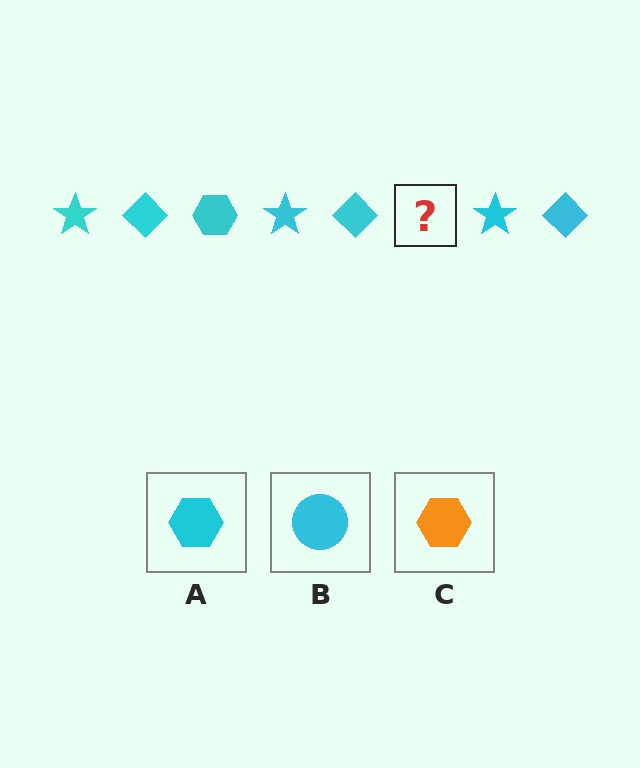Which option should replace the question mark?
Option A.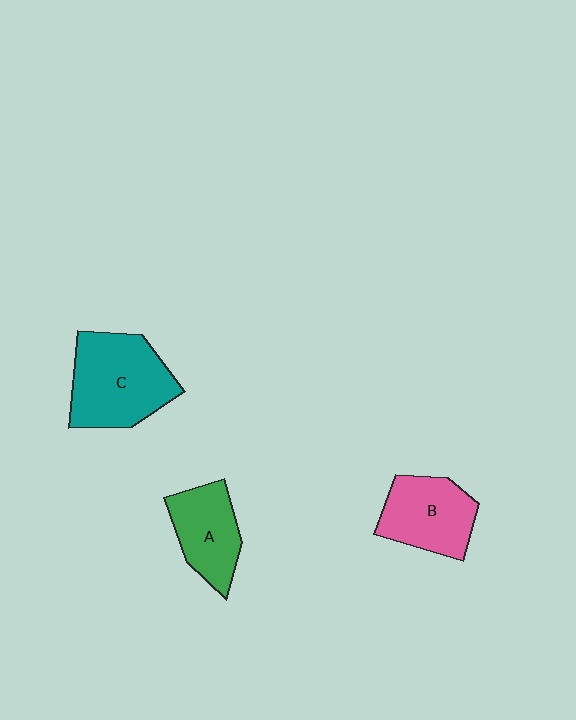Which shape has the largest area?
Shape C (teal).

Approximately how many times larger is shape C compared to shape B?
Approximately 1.3 times.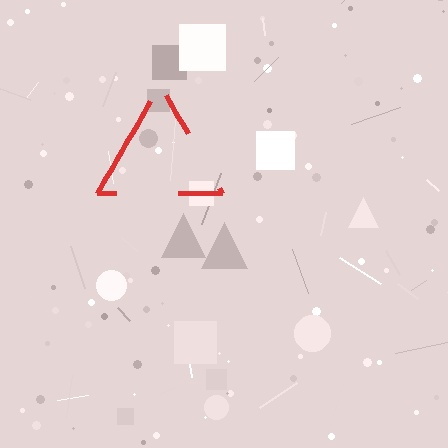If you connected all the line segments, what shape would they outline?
They would outline a triangle.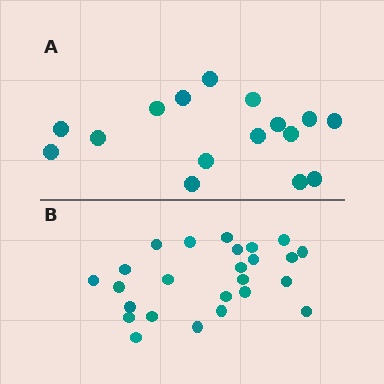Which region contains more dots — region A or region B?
Region B (the bottom region) has more dots.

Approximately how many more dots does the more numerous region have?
Region B has roughly 8 or so more dots than region A.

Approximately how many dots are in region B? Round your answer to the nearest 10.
About 20 dots. (The exact count is 25, which rounds to 20.)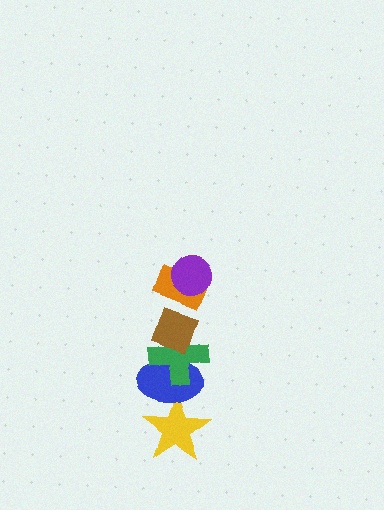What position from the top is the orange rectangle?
The orange rectangle is 2nd from the top.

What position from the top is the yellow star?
The yellow star is 6th from the top.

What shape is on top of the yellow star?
The blue ellipse is on top of the yellow star.